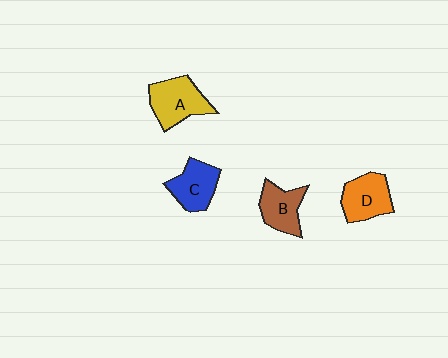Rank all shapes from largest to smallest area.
From largest to smallest: A (yellow), D (orange), C (blue), B (brown).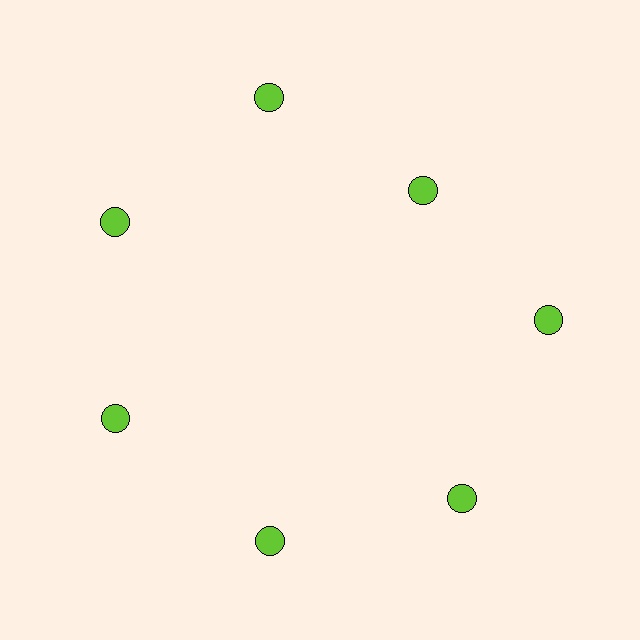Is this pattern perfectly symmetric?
No. The 7 lime circles are arranged in a ring, but one element near the 1 o'clock position is pulled inward toward the center, breaking the 7-fold rotational symmetry.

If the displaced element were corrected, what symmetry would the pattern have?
It would have 7-fold rotational symmetry — the pattern would map onto itself every 51 degrees.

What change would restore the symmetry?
The symmetry would be restored by moving it outward, back onto the ring so that all 7 circles sit at equal angles and equal distance from the center.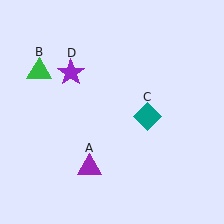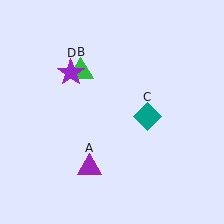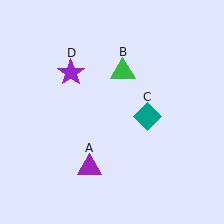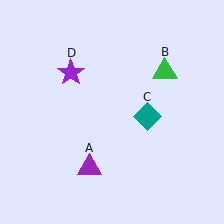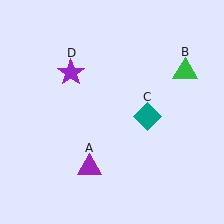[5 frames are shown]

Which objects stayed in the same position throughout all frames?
Purple triangle (object A) and teal diamond (object C) and purple star (object D) remained stationary.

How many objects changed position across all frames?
1 object changed position: green triangle (object B).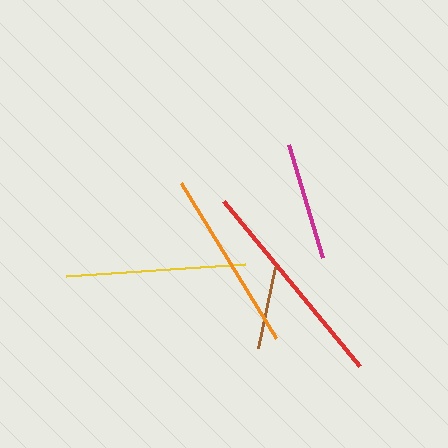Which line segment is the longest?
The red line is the longest at approximately 213 pixels.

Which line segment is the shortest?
The brown line is the shortest at approximately 83 pixels.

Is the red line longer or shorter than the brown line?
The red line is longer than the brown line.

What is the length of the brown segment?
The brown segment is approximately 83 pixels long.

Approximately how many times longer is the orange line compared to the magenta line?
The orange line is approximately 1.5 times the length of the magenta line.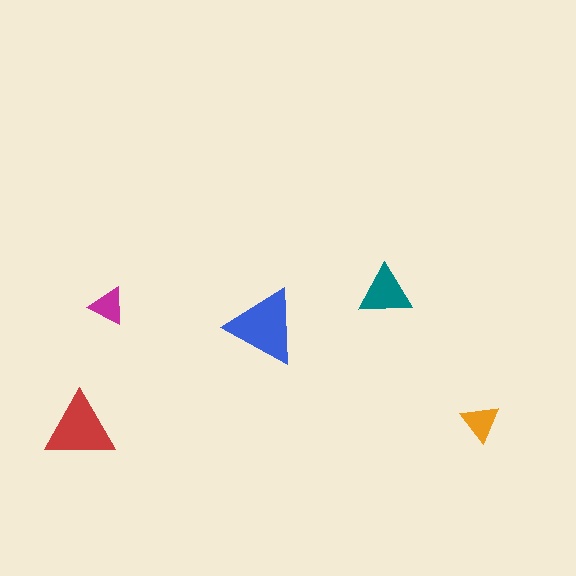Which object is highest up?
The teal triangle is topmost.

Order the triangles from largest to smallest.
the blue one, the red one, the teal one, the orange one, the magenta one.